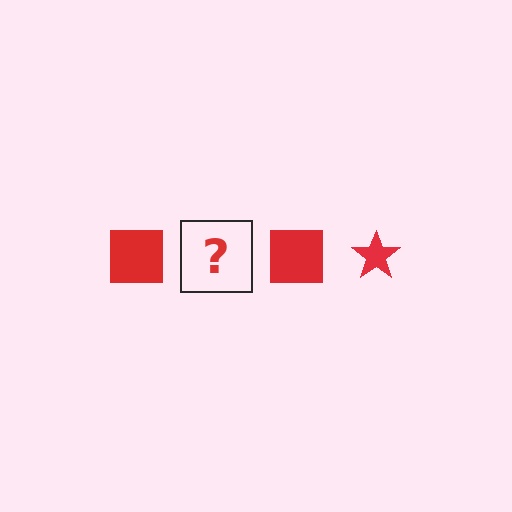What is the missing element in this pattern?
The missing element is a red star.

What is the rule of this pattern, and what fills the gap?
The rule is that the pattern cycles through square, star shapes in red. The gap should be filled with a red star.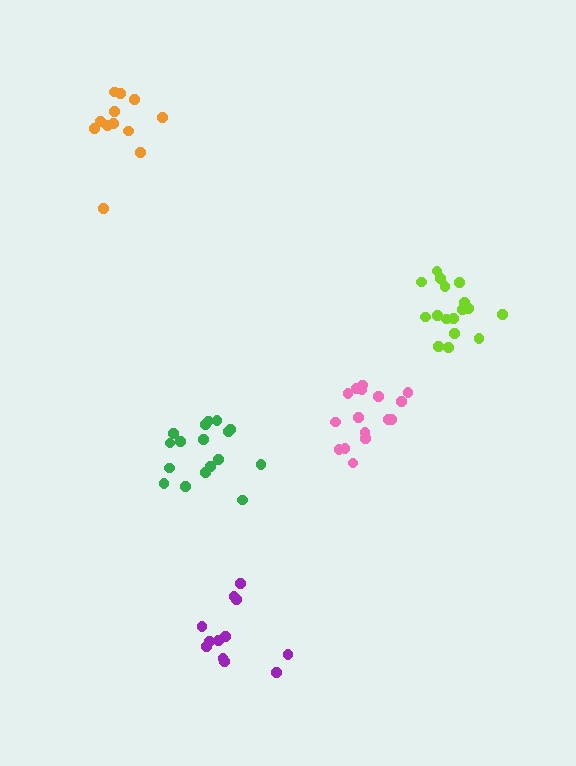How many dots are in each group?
Group 1: 17 dots, Group 2: 16 dots, Group 3: 12 dots, Group 4: 17 dots, Group 5: 13 dots (75 total).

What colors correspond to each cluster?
The clusters are colored: green, pink, purple, lime, orange.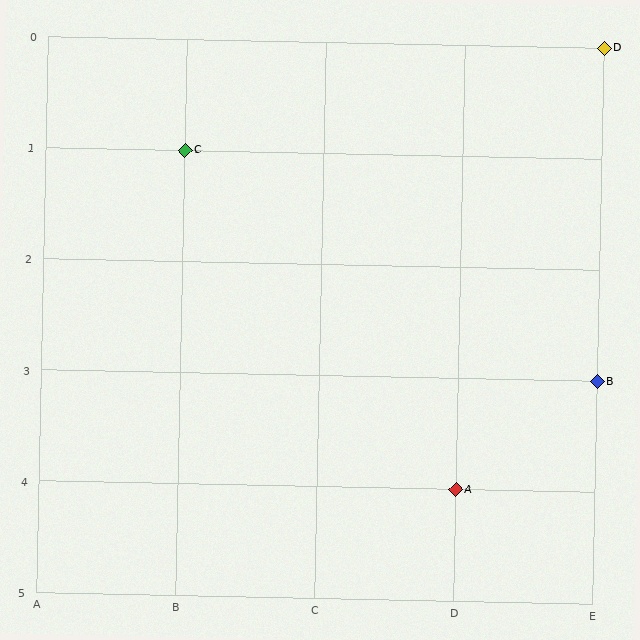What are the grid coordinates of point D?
Point D is at grid coordinates (E, 0).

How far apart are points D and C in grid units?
Points D and C are 3 columns and 1 row apart (about 3.2 grid units diagonally).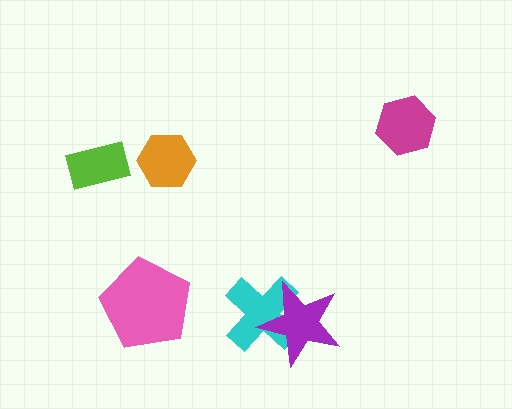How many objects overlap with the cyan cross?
1 object overlaps with the cyan cross.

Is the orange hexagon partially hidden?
No, no other shape covers it.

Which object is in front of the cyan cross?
The purple star is in front of the cyan cross.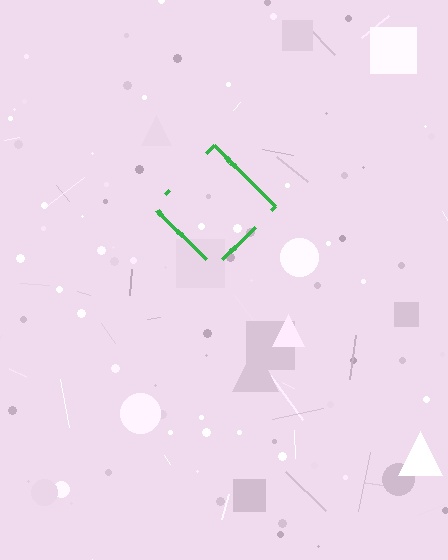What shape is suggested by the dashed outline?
The dashed outline suggests a diamond.